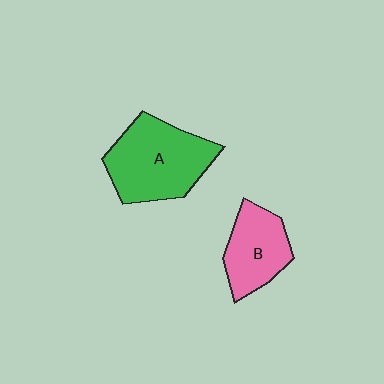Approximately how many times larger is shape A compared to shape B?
Approximately 1.5 times.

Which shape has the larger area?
Shape A (green).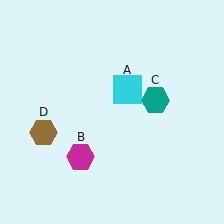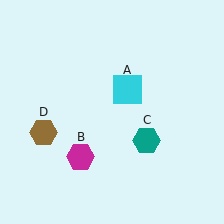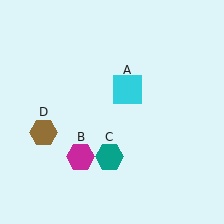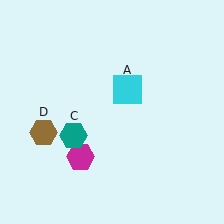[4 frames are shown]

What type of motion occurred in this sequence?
The teal hexagon (object C) rotated clockwise around the center of the scene.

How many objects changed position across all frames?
1 object changed position: teal hexagon (object C).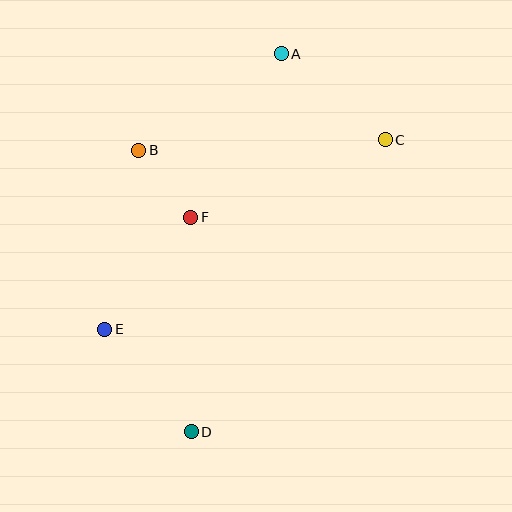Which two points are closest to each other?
Points B and F are closest to each other.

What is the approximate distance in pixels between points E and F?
The distance between E and F is approximately 141 pixels.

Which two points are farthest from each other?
Points A and D are farthest from each other.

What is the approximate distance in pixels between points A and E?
The distance between A and E is approximately 327 pixels.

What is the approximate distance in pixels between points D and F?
The distance between D and F is approximately 214 pixels.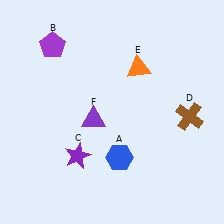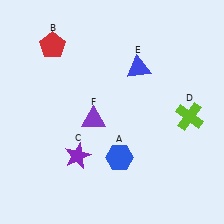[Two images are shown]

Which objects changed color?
B changed from purple to red. D changed from brown to lime. E changed from orange to blue.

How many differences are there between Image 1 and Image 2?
There are 3 differences between the two images.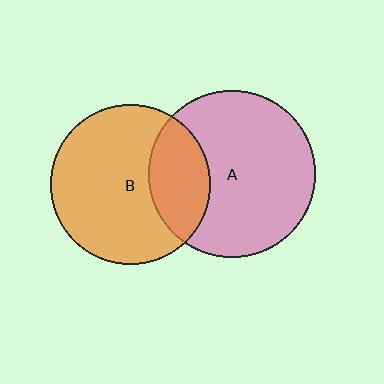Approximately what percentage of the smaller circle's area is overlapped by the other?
Approximately 25%.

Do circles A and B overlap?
Yes.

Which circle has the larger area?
Circle A (pink).